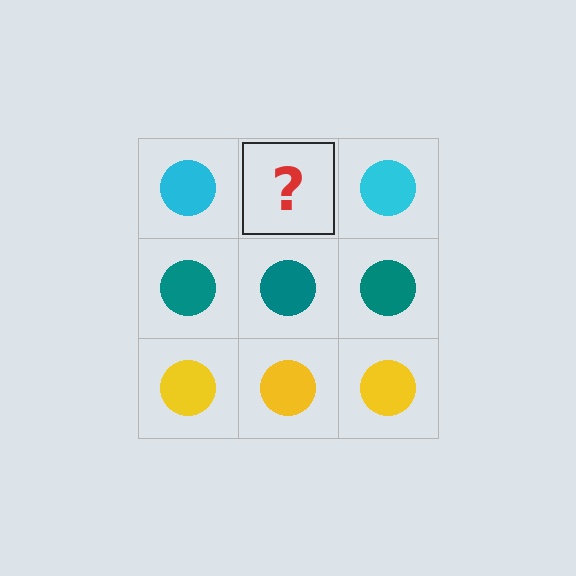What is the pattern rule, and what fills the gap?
The rule is that each row has a consistent color. The gap should be filled with a cyan circle.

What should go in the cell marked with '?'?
The missing cell should contain a cyan circle.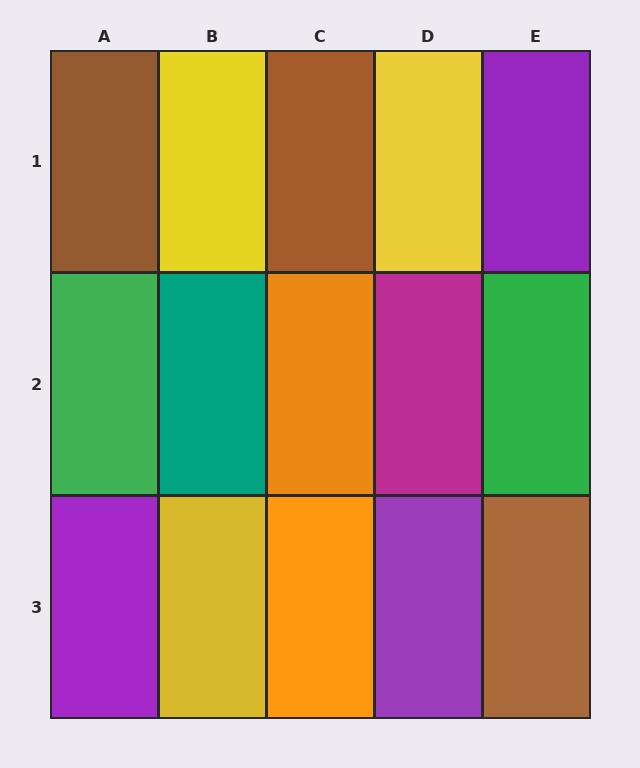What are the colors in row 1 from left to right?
Brown, yellow, brown, yellow, purple.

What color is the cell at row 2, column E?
Green.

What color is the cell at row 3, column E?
Brown.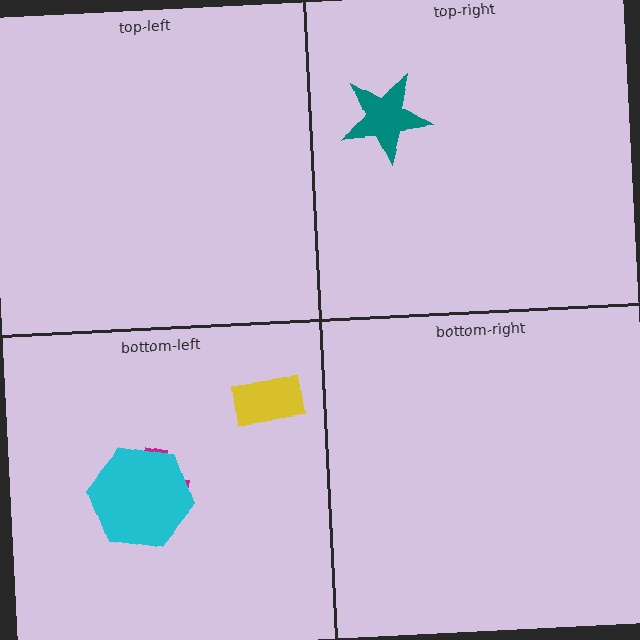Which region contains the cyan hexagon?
The bottom-left region.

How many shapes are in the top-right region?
1.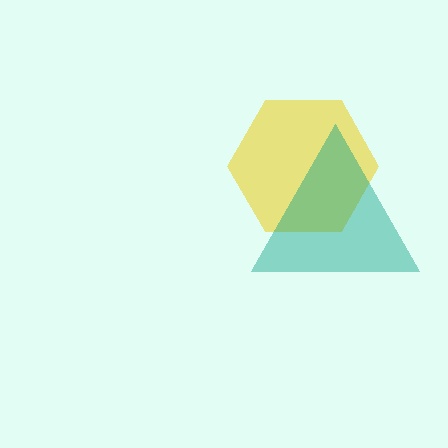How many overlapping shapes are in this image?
There are 2 overlapping shapes in the image.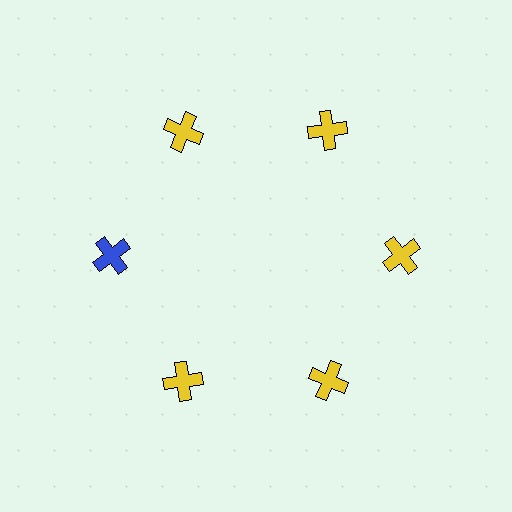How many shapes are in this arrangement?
There are 6 shapes arranged in a ring pattern.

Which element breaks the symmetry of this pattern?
The blue cross at roughly the 9 o'clock position breaks the symmetry. All other shapes are yellow crosses.